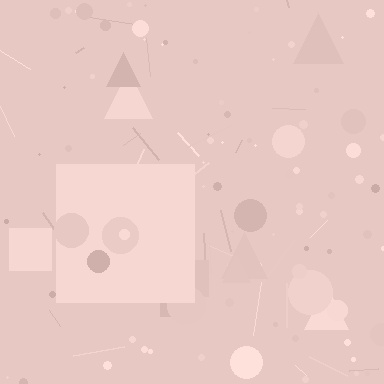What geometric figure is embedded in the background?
A square is embedded in the background.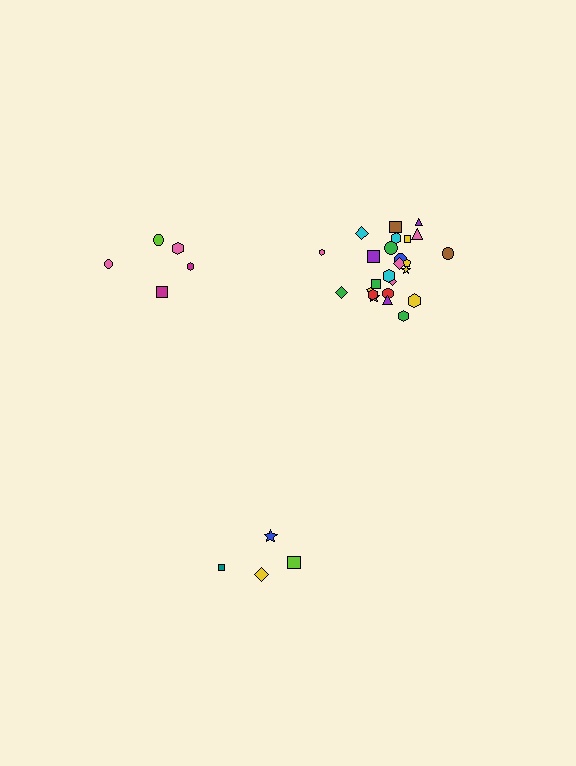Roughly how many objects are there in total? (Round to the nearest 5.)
Roughly 35 objects in total.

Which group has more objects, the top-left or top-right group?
The top-right group.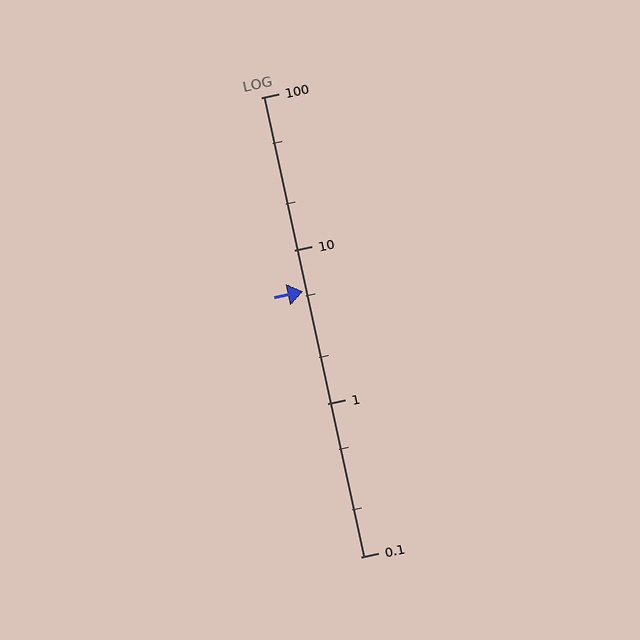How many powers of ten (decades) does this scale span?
The scale spans 3 decades, from 0.1 to 100.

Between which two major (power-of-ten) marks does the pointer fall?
The pointer is between 1 and 10.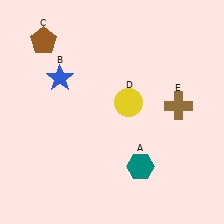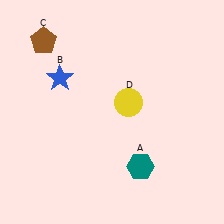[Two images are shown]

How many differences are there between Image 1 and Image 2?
There is 1 difference between the two images.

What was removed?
The brown cross (E) was removed in Image 2.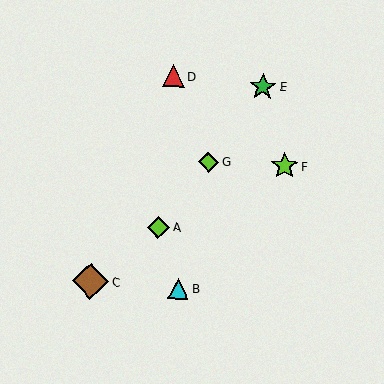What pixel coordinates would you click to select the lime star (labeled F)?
Click at (285, 166) to select the lime star F.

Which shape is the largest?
The brown diamond (labeled C) is the largest.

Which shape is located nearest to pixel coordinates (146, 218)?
The lime diamond (labeled A) at (159, 227) is nearest to that location.